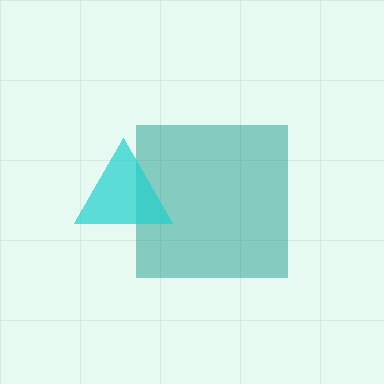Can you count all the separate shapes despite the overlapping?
Yes, there are 2 separate shapes.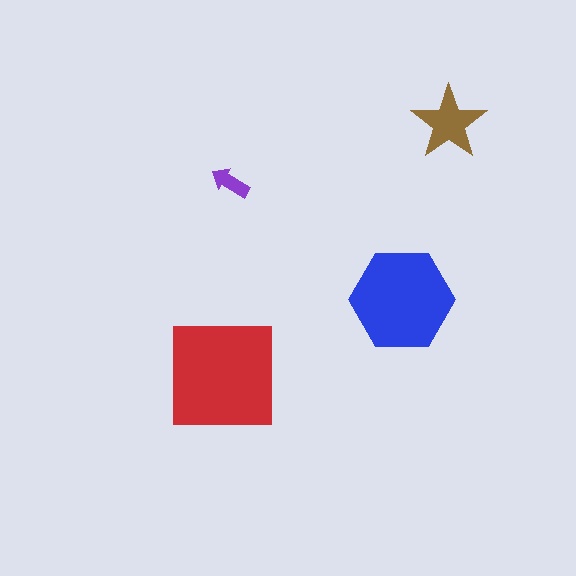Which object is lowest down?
The red square is bottommost.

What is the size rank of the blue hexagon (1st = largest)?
2nd.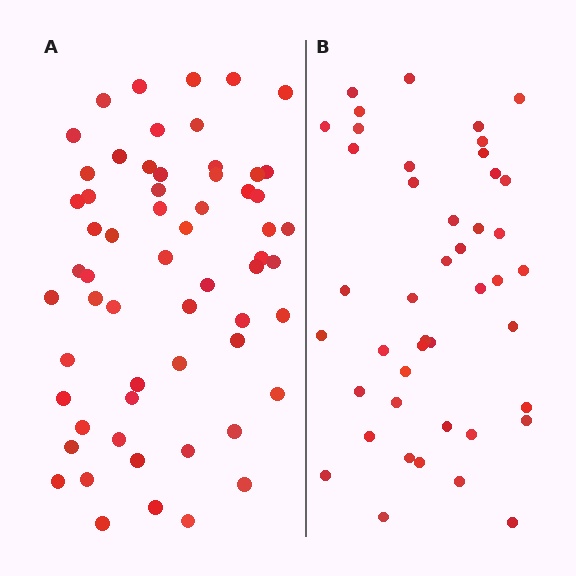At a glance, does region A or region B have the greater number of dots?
Region A (the left region) has more dots.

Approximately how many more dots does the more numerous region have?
Region A has approximately 15 more dots than region B.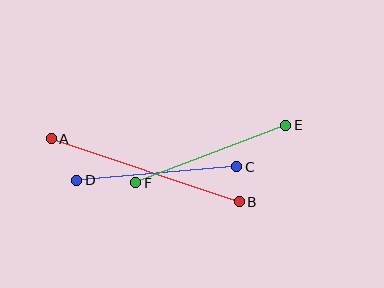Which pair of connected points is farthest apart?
Points A and B are farthest apart.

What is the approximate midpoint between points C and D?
The midpoint is at approximately (157, 174) pixels.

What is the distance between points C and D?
The distance is approximately 160 pixels.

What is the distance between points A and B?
The distance is approximately 198 pixels.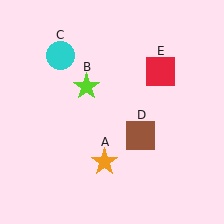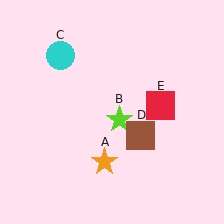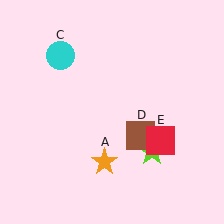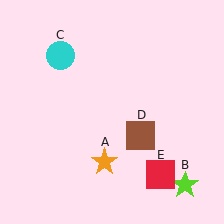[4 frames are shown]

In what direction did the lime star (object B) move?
The lime star (object B) moved down and to the right.